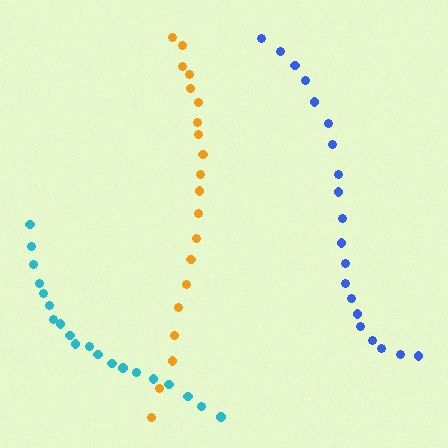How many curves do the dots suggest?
There are 3 distinct paths.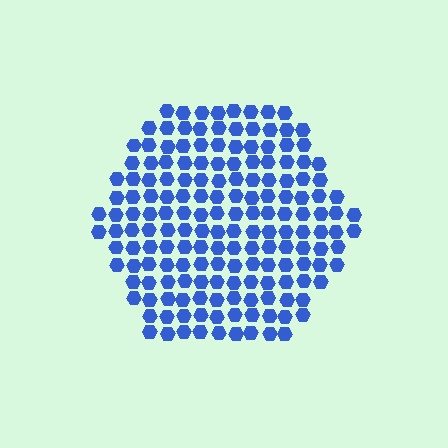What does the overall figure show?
The overall figure shows a hexagon.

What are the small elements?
The small elements are hexagons.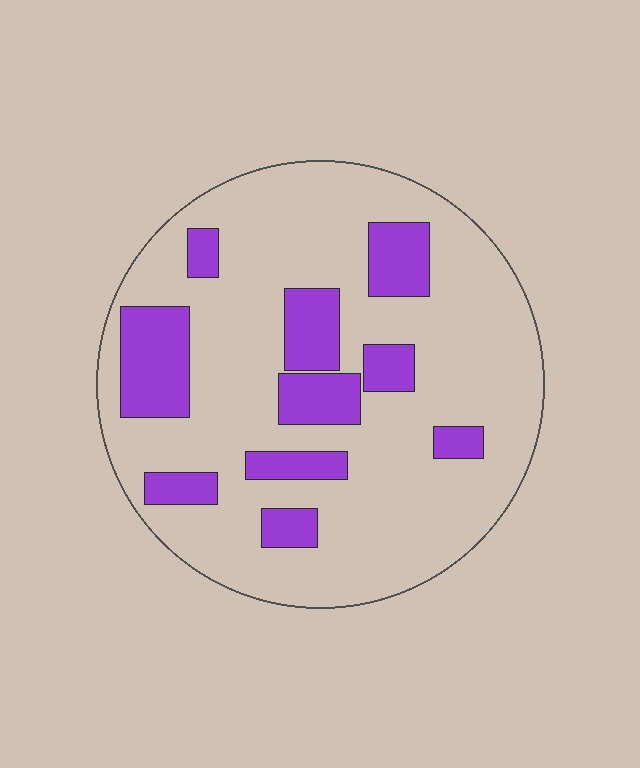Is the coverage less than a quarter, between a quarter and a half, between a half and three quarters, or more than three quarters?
Less than a quarter.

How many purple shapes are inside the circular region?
10.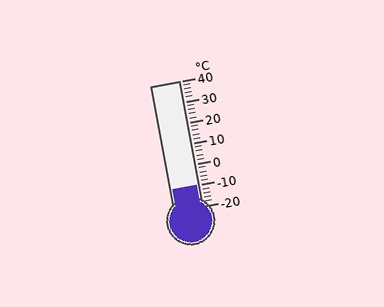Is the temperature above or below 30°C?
The temperature is below 30°C.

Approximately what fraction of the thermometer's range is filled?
The thermometer is filled to approximately 15% of its range.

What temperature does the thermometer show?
The thermometer shows approximately -10°C.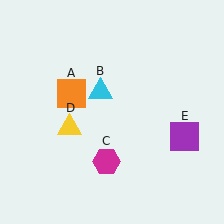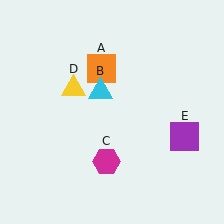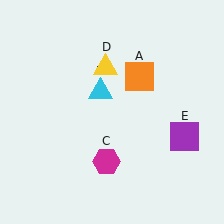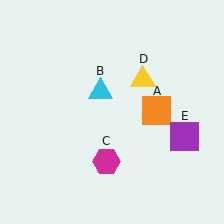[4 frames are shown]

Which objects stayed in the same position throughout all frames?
Cyan triangle (object B) and magenta hexagon (object C) and purple square (object E) remained stationary.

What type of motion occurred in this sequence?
The orange square (object A), yellow triangle (object D) rotated clockwise around the center of the scene.